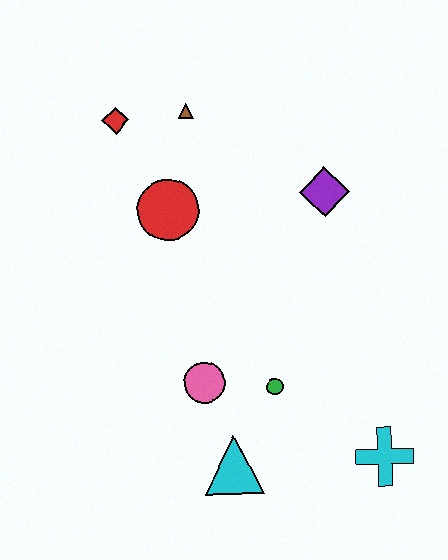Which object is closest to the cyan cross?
The green circle is closest to the cyan cross.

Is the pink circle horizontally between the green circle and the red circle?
Yes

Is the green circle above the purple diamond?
No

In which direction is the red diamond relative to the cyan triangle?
The red diamond is above the cyan triangle.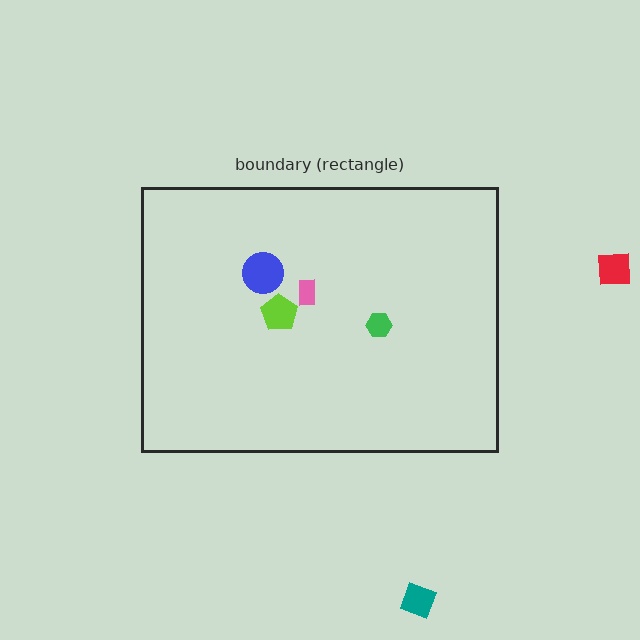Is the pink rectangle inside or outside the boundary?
Inside.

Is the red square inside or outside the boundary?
Outside.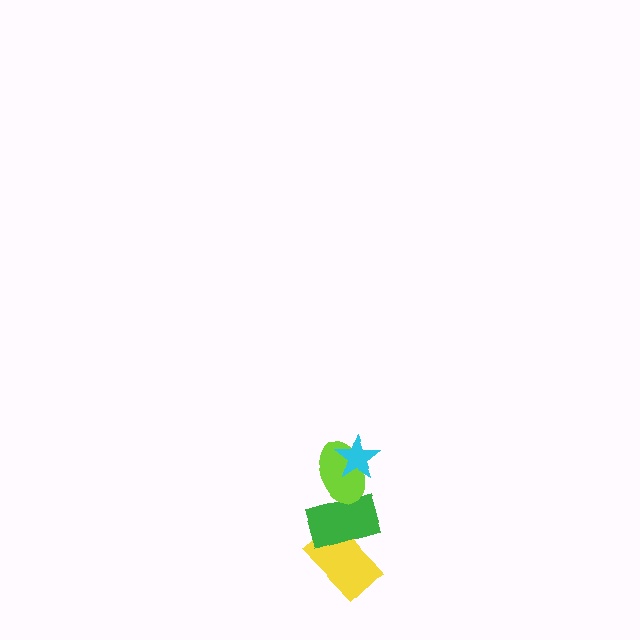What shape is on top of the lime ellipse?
The cyan star is on top of the lime ellipse.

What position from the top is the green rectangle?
The green rectangle is 3rd from the top.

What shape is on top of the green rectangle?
The lime ellipse is on top of the green rectangle.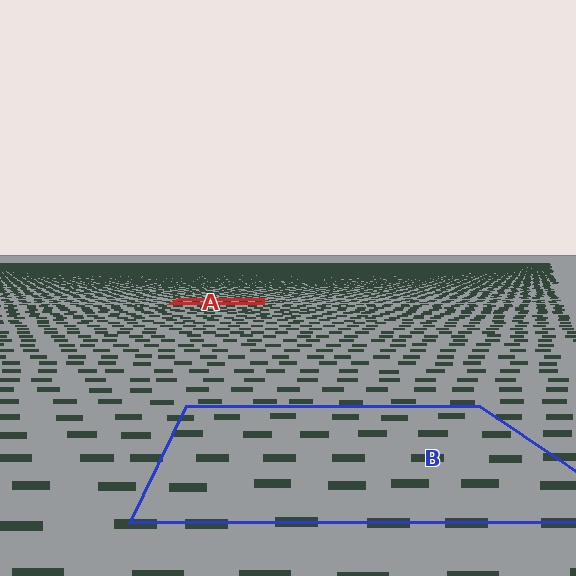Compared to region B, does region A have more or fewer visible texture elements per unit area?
Region A has more texture elements per unit area — they are packed more densely because it is farther away.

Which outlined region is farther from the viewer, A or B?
Region A is farther from the viewer — the texture elements inside it appear smaller and more densely packed.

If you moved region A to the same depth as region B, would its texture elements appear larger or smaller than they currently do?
They would appear larger. At a closer depth, the same texture elements are projected at a bigger on-screen size.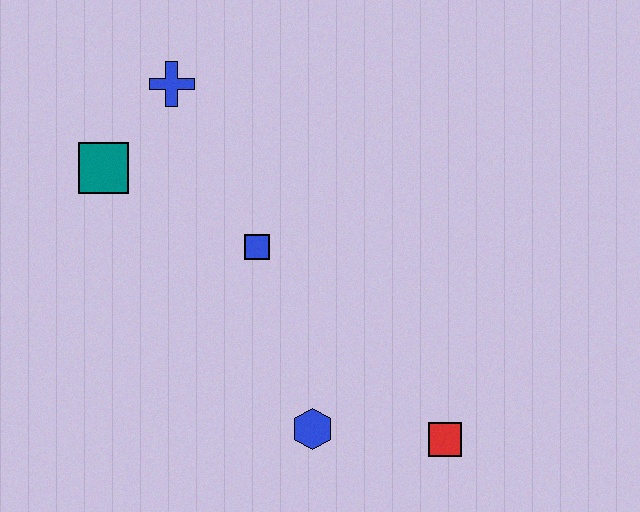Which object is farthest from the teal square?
The red square is farthest from the teal square.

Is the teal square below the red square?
No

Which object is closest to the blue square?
The teal square is closest to the blue square.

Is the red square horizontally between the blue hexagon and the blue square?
No